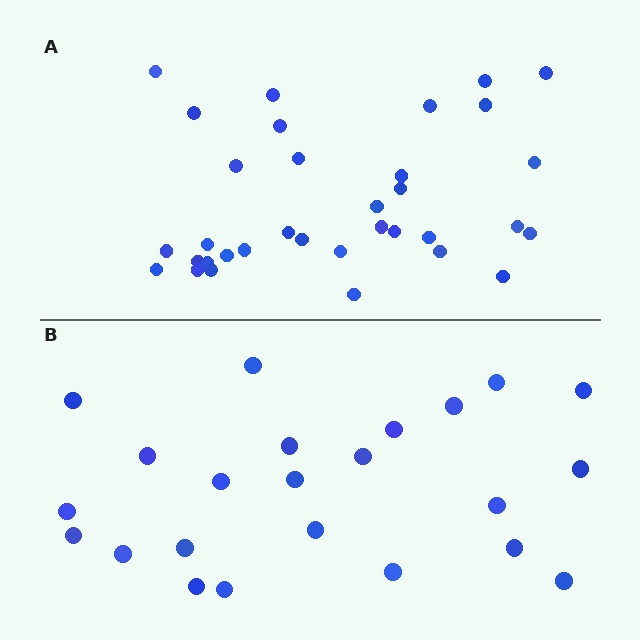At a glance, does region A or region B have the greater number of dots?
Region A (the top region) has more dots.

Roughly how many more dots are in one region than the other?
Region A has roughly 12 or so more dots than region B.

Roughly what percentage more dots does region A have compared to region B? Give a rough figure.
About 50% more.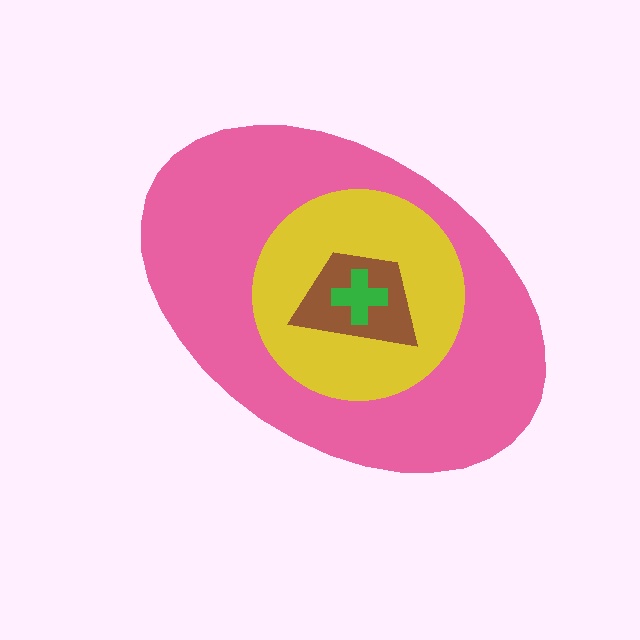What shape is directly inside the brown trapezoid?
The green cross.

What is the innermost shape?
The green cross.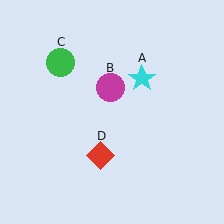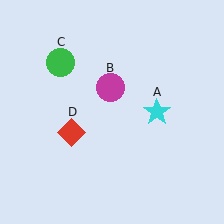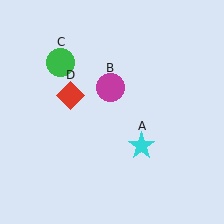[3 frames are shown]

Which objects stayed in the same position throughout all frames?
Magenta circle (object B) and green circle (object C) remained stationary.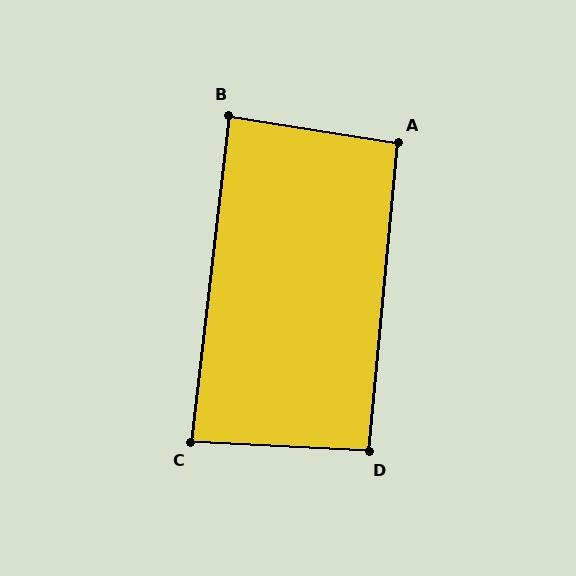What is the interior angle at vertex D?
Approximately 93 degrees (approximately right).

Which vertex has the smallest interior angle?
C, at approximately 86 degrees.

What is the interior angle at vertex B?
Approximately 87 degrees (approximately right).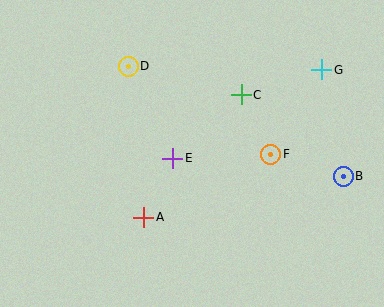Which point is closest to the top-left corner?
Point D is closest to the top-left corner.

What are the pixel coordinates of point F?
Point F is at (271, 154).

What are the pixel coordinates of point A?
Point A is at (144, 217).